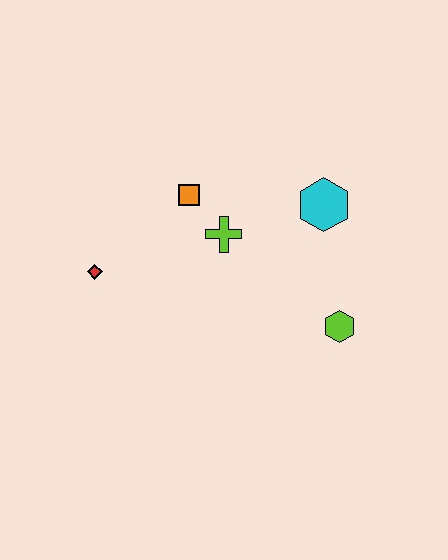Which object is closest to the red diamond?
The orange square is closest to the red diamond.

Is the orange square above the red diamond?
Yes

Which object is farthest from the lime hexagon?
The red diamond is farthest from the lime hexagon.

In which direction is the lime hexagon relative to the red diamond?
The lime hexagon is to the right of the red diamond.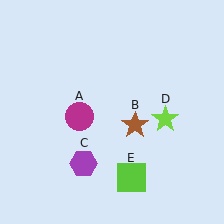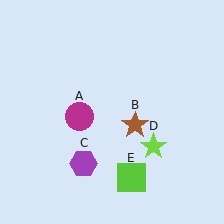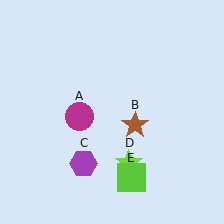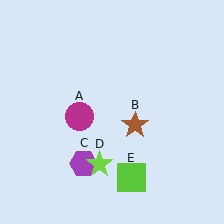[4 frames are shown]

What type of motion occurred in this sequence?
The lime star (object D) rotated clockwise around the center of the scene.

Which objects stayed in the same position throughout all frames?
Magenta circle (object A) and brown star (object B) and purple hexagon (object C) and lime square (object E) remained stationary.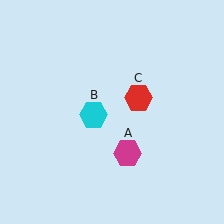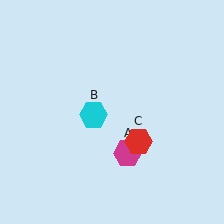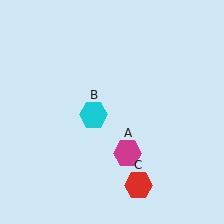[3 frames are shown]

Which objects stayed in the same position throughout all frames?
Magenta hexagon (object A) and cyan hexagon (object B) remained stationary.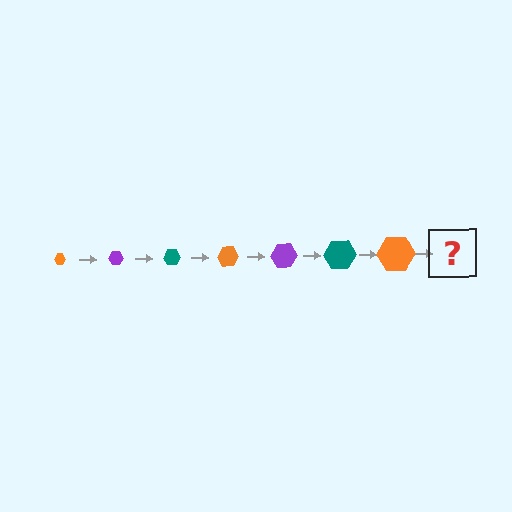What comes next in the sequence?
The next element should be a purple hexagon, larger than the previous one.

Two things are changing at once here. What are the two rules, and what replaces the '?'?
The two rules are that the hexagon grows larger each step and the color cycles through orange, purple, and teal. The '?' should be a purple hexagon, larger than the previous one.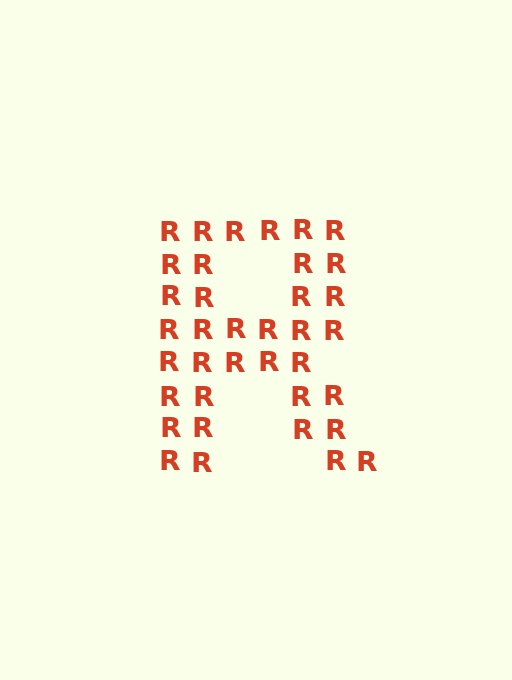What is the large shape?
The large shape is the letter R.